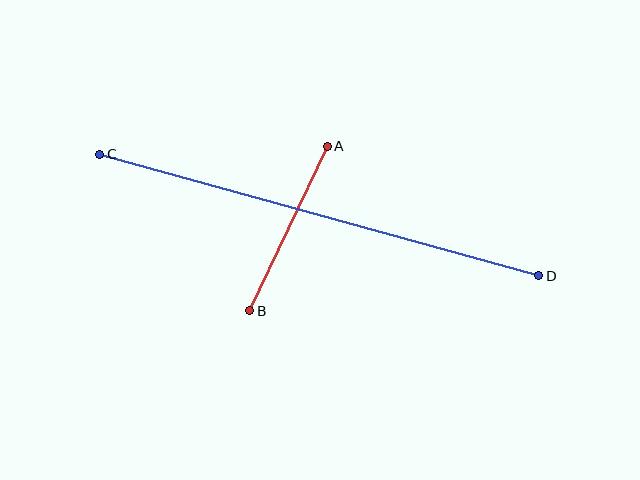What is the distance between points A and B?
The distance is approximately 182 pixels.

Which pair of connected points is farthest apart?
Points C and D are farthest apart.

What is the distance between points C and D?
The distance is approximately 455 pixels.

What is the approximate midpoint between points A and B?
The midpoint is at approximately (288, 229) pixels.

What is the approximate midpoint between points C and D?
The midpoint is at approximately (319, 215) pixels.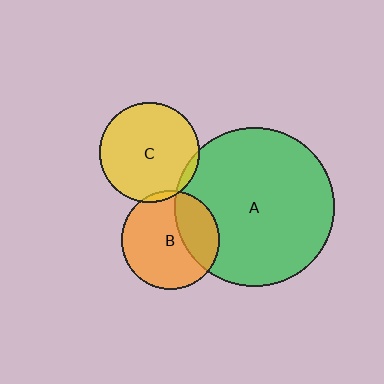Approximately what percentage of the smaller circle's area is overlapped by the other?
Approximately 30%.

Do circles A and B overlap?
Yes.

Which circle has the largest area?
Circle A (green).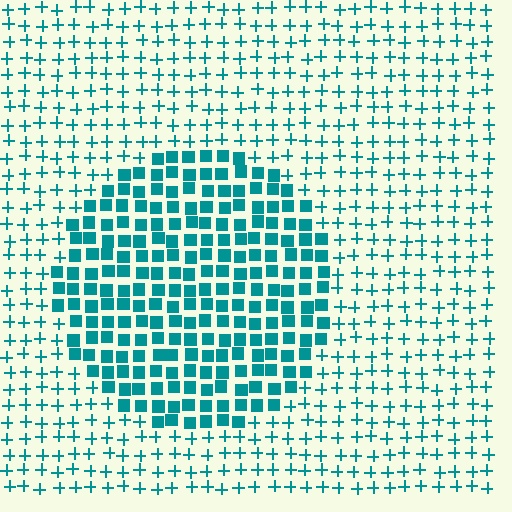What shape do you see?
I see a circle.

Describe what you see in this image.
The image is filled with small teal elements arranged in a uniform grid. A circle-shaped region contains squares, while the surrounding area contains plus signs. The boundary is defined purely by the change in element shape.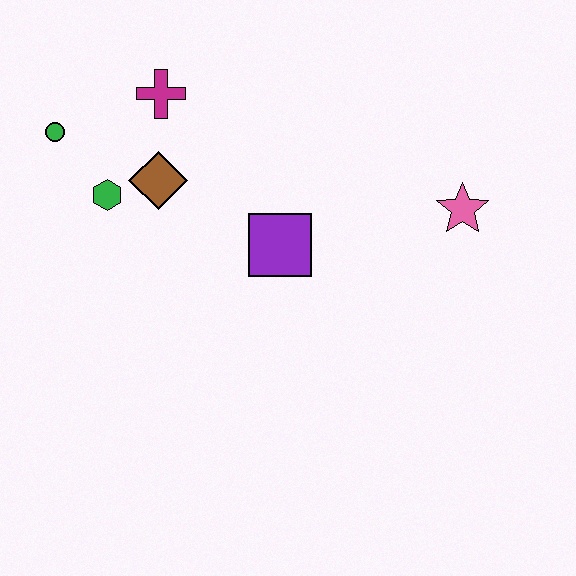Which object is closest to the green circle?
The green hexagon is closest to the green circle.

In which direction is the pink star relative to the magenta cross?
The pink star is to the right of the magenta cross.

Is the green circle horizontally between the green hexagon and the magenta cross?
No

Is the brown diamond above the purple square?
Yes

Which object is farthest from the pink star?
The green circle is farthest from the pink star.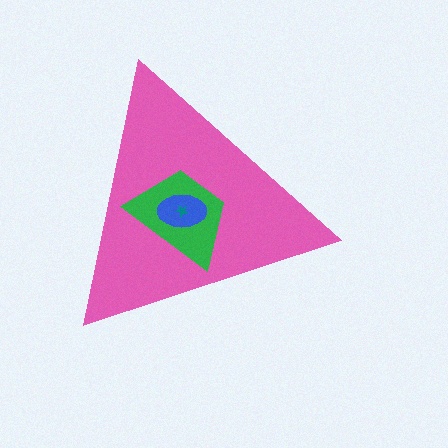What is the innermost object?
The teal star.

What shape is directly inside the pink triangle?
The green trapezoid.